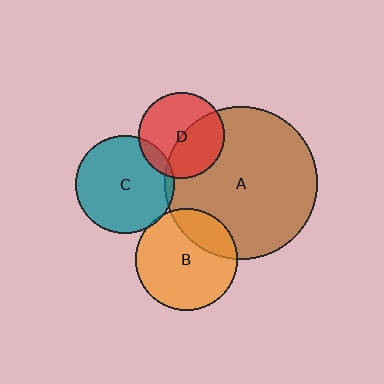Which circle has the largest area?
Circle A (brown).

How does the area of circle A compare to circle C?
Approximately 2.4 times.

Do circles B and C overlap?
Yes.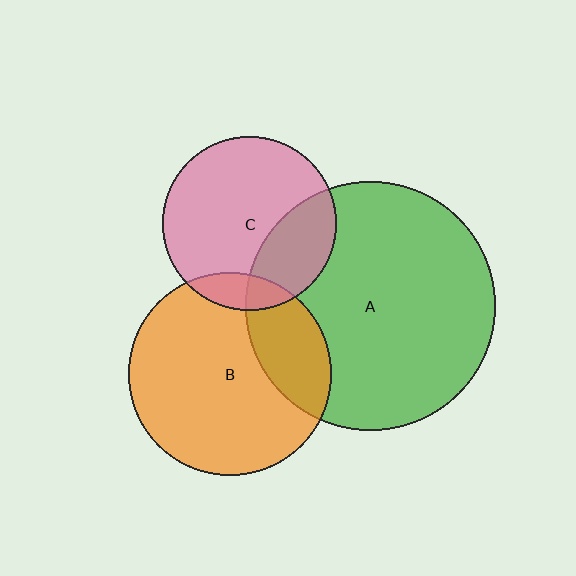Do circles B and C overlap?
Yes.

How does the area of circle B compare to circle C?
Approximately 1.4 times.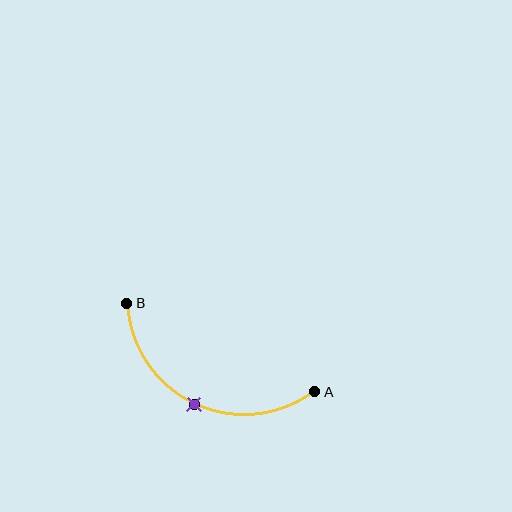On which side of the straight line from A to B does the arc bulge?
The arc bulges below the straight line connecting A and B.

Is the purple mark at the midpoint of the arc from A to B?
Yes. The purple mark lies on the arc at equal arc-length from both A and B — it is the arc midpoint.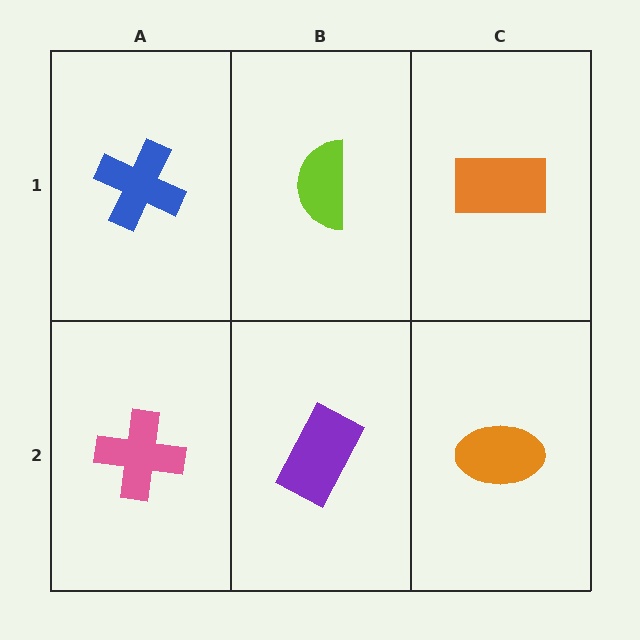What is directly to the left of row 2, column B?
A pink cross.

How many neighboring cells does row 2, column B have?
3.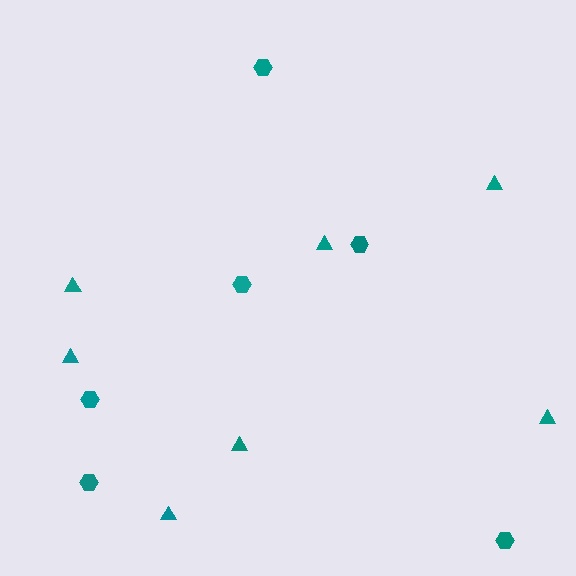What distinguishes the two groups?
There are 2 groups: one group of hexagons (6) and one group of triangles (7).